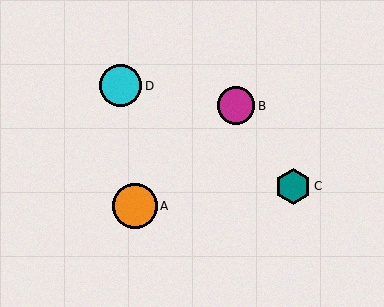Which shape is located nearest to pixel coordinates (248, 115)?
The magenta circle (labeled B) at (236, 106) is nearest to that location.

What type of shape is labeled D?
Shape D is a cyan circle.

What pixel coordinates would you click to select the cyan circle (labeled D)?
Click at (121, 86) to select the cyan circle D.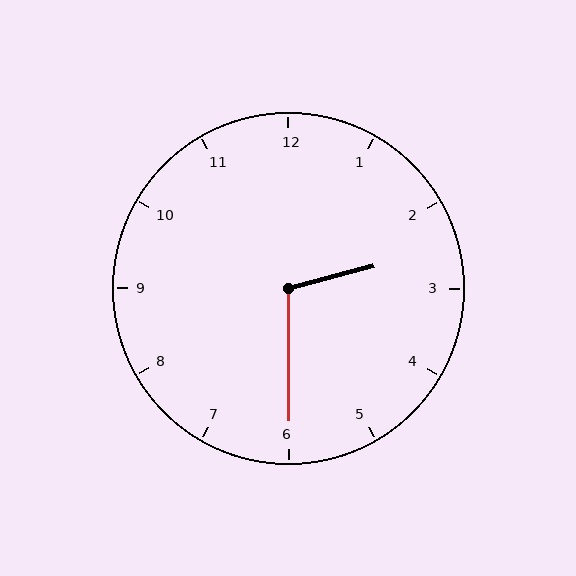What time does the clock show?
2:30.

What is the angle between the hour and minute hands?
Approximately 105 degrees.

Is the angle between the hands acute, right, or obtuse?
It is obtuse.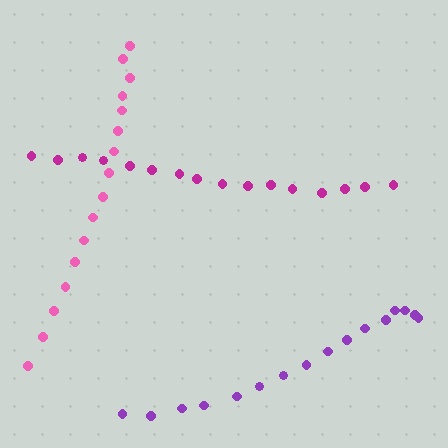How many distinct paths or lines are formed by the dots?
There are 3 distinct paths.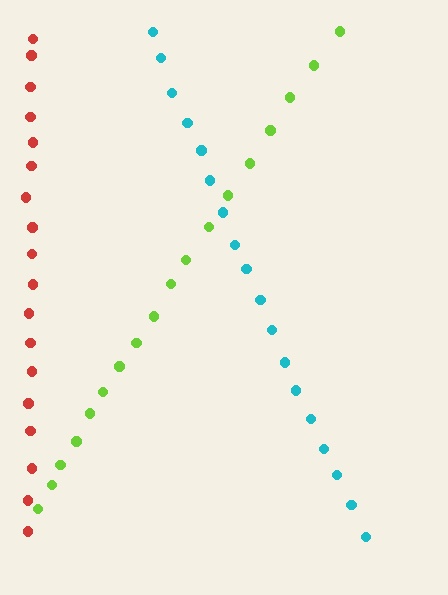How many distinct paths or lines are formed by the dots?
There are 3 distinct paths.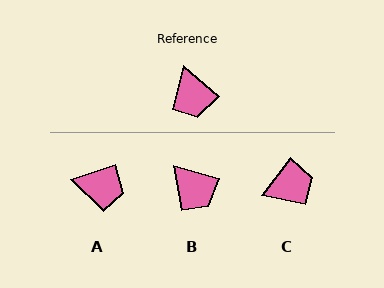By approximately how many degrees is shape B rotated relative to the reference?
Approximately 26 degrees counter-clockwise.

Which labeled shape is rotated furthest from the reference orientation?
C, about 94 degrees away.